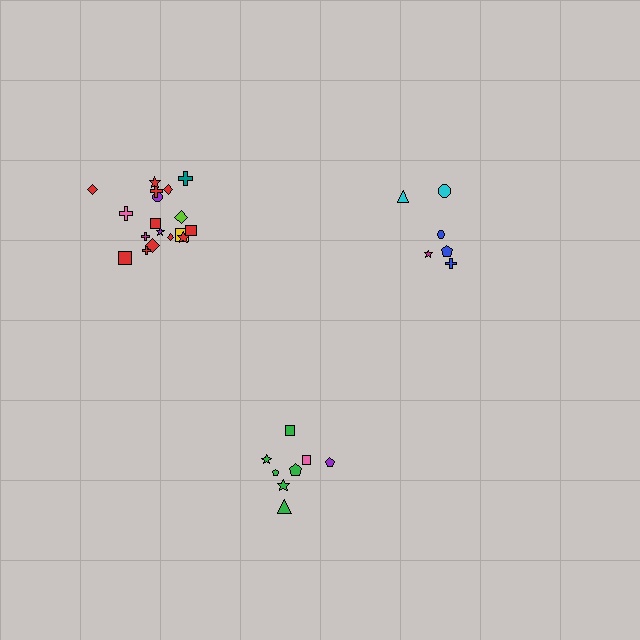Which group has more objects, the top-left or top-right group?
The top-left group.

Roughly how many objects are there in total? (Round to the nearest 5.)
Roughly 30 objects in total.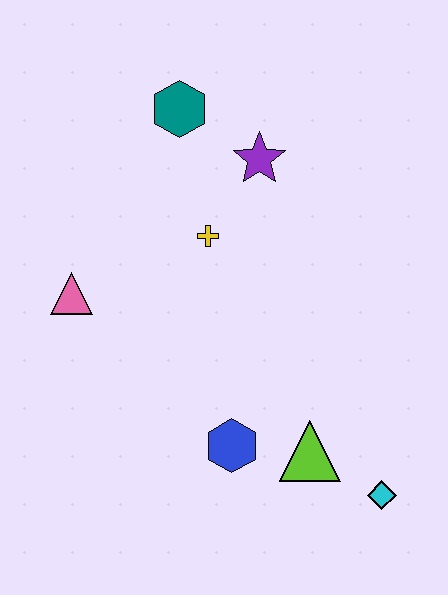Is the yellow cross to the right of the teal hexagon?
Yes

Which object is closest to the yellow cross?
The purple star is closest to the yellow cross.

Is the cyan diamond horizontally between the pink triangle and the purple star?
No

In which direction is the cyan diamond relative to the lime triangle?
The cyan diamond is to the right of the lime triangle.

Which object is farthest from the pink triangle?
The cyan diamond is farthest from the pink triangle.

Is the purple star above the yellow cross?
Yes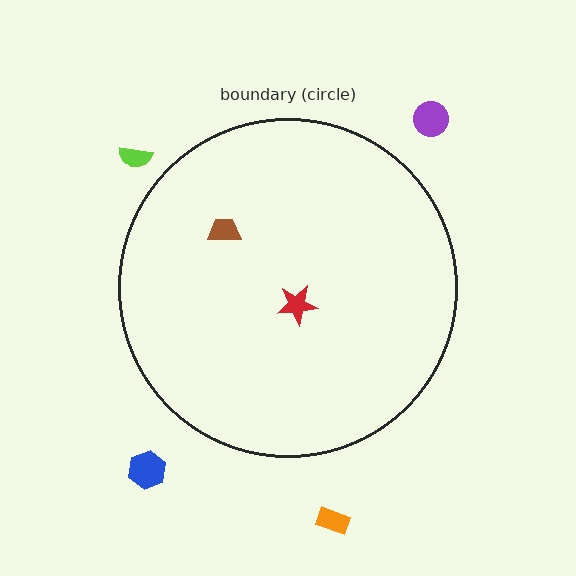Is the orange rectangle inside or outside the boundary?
Outside.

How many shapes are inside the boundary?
2 inside, 4 outside.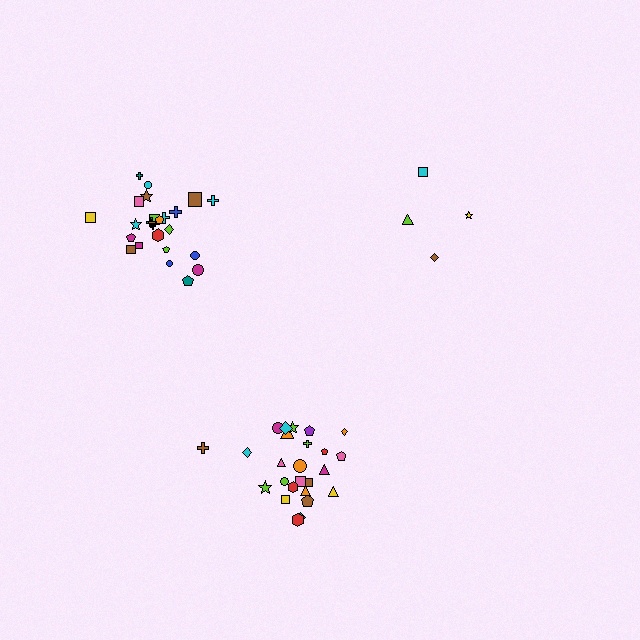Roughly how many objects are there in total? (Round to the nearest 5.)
Roughly 55 objects in total.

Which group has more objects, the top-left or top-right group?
The top-left group.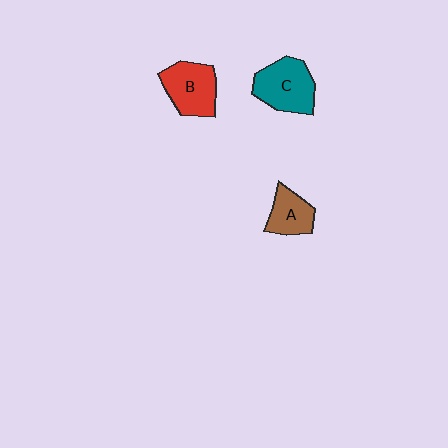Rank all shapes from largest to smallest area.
From largest to smallest: C (teal), B (red), A (brown).